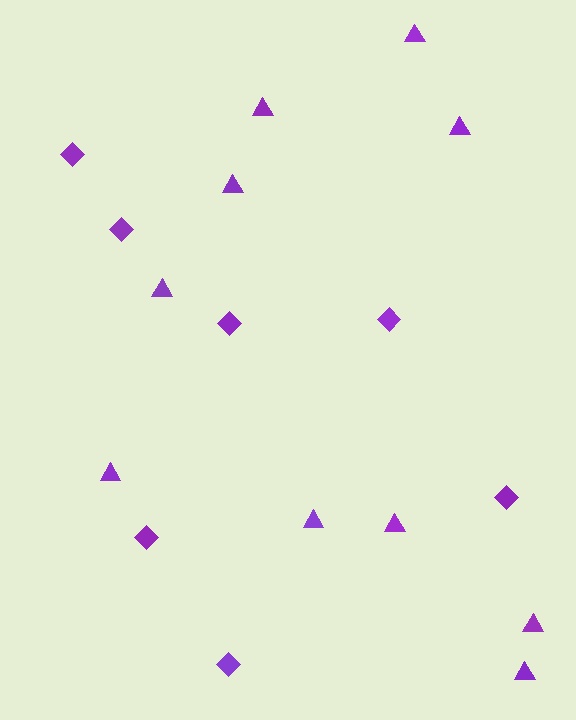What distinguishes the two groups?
There are 2 groups: one group of triangles (10) and one group of diamonds (7).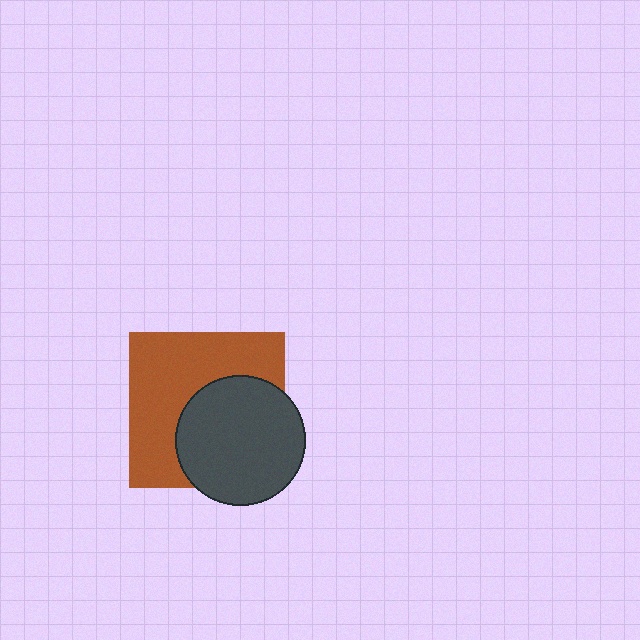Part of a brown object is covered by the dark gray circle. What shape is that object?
It is a square.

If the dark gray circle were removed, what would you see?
You would see the complete brown square.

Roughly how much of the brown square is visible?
About half of it is visible (roughly 55%).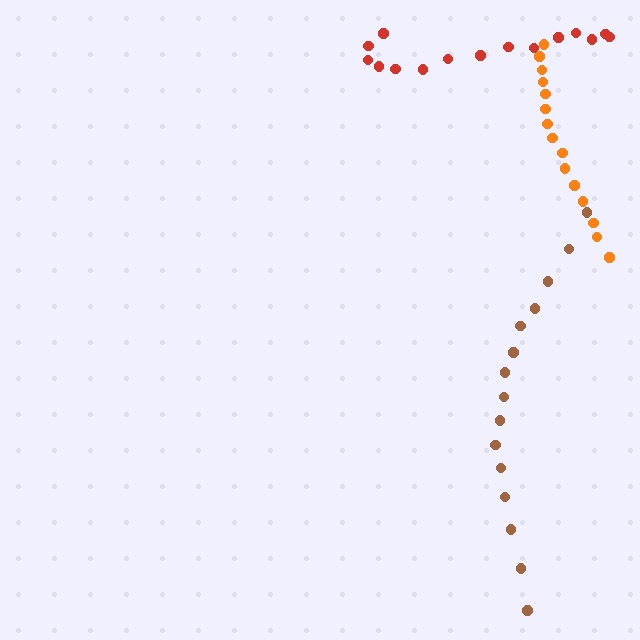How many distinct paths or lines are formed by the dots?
There are 3 distinct paths.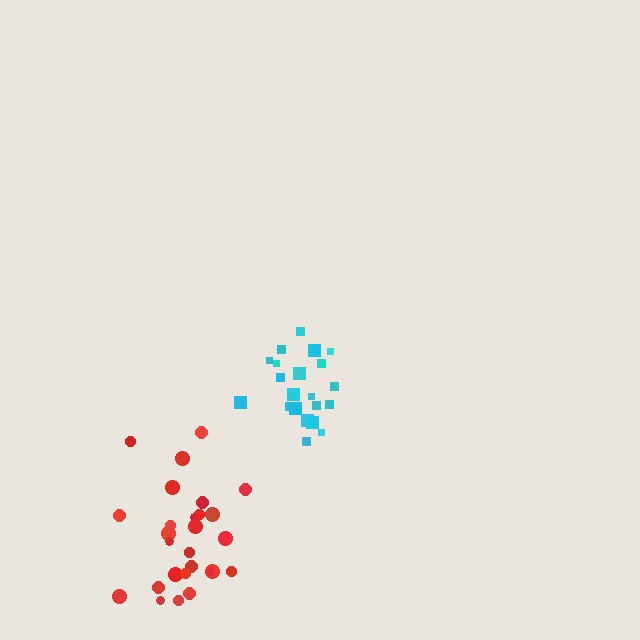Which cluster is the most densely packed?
Cyan.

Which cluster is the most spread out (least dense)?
Red.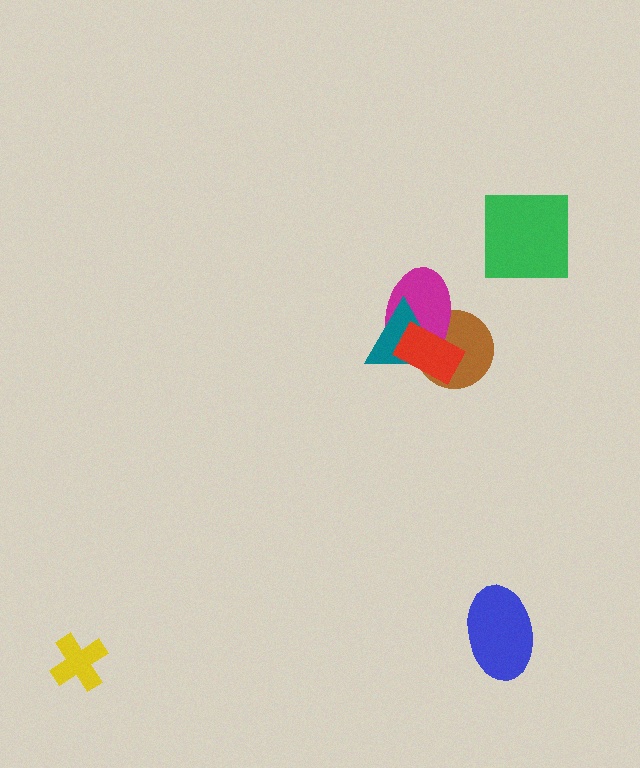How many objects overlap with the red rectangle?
3 objects overlap with the red rectangle.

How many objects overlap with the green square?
0 objects overlap with the green square.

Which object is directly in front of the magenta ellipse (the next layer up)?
The teal triangle is directly in front of the magenta ellipse.